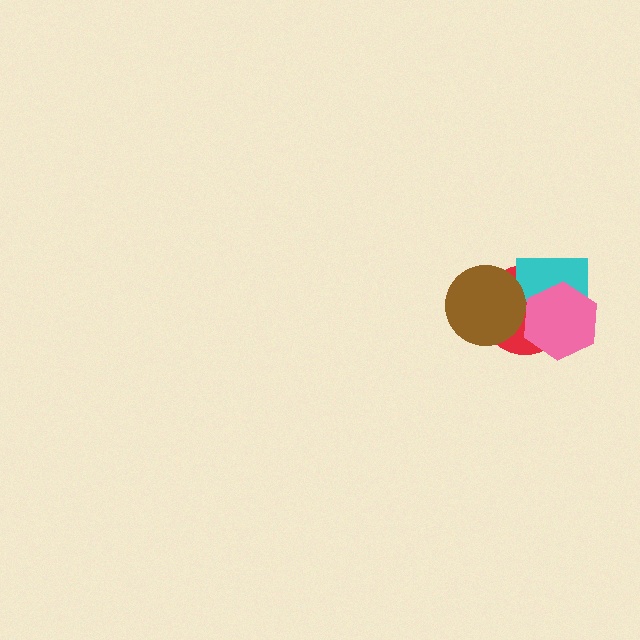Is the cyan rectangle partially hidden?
Yes, it is partially covered by another shape.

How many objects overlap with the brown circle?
1 object overlaps with the brown circle.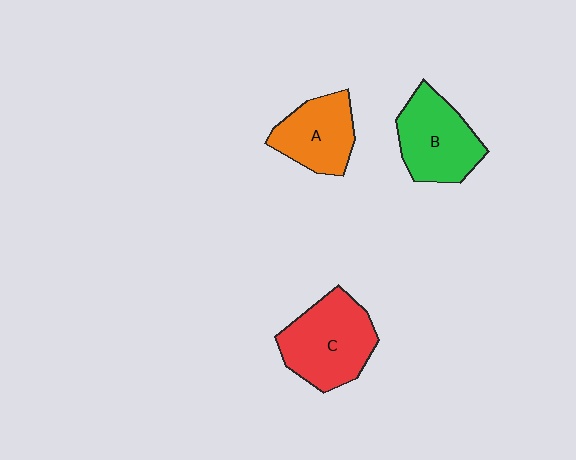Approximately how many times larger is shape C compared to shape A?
Approximately 1.3 times.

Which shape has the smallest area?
Shape A (orange).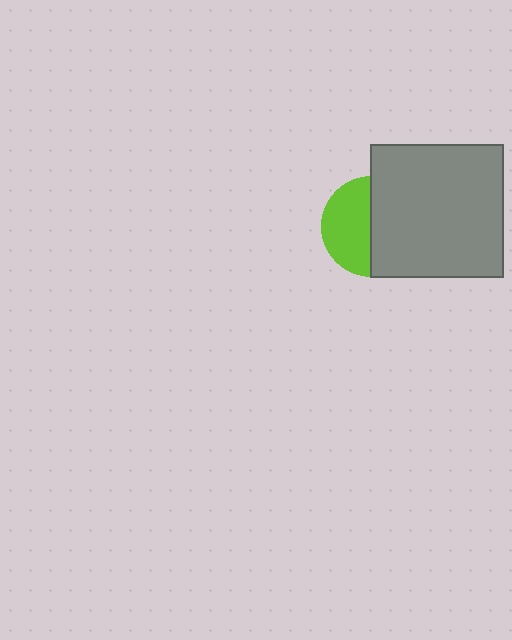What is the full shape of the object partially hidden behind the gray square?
The partially hidden object is a lime circle.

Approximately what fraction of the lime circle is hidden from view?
Roughly 53% of the lime circle is hidden behind the gray square.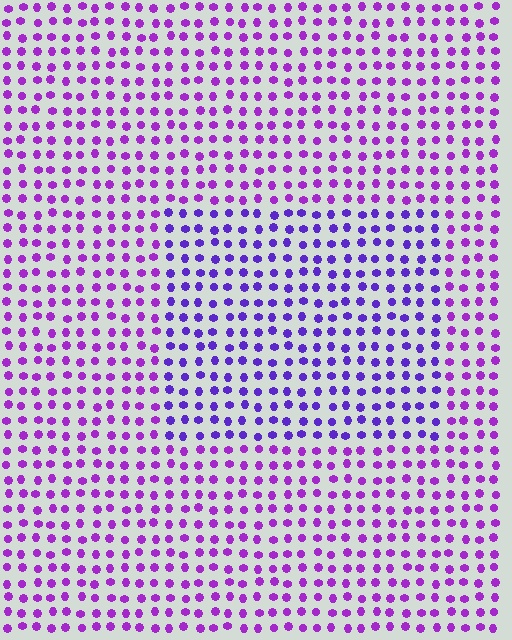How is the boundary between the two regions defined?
The boundary is defined purely by a slight shift in hue (about 26 degrees). Spacing, size, and orientation are identical on both sides.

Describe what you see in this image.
The image is filled with small purple elements in a uniform arrangement. A rectangle-shaped region is visible where the elements are tinted to a slightly different hue, forming a subtle color boundary.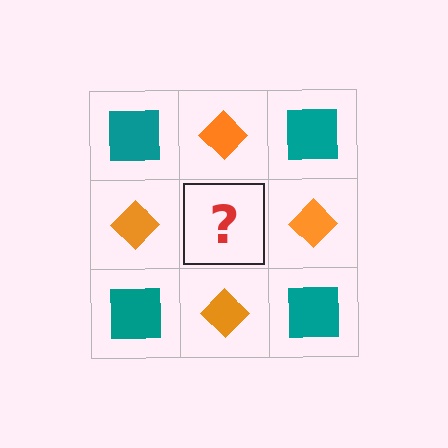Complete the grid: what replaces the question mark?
The question mark should be replaced with a teal square.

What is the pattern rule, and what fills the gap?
The rule is that it alternates teal square and orange diamond in a checkerboard pattern. The gap should be filled with a teal square.